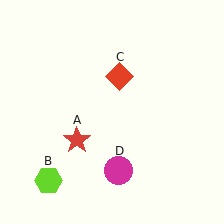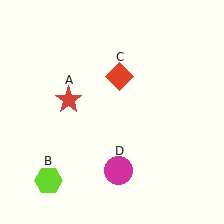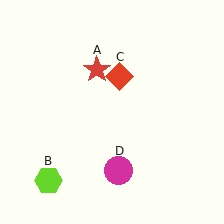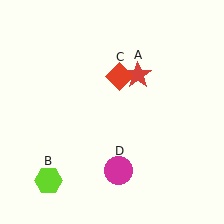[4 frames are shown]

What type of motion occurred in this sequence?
The red star (object A) rotated clockwise around the center of the scene.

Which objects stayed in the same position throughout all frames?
Lime hexagon (object B) and red diamond (object C) and magenta circle (object D) remained stationary.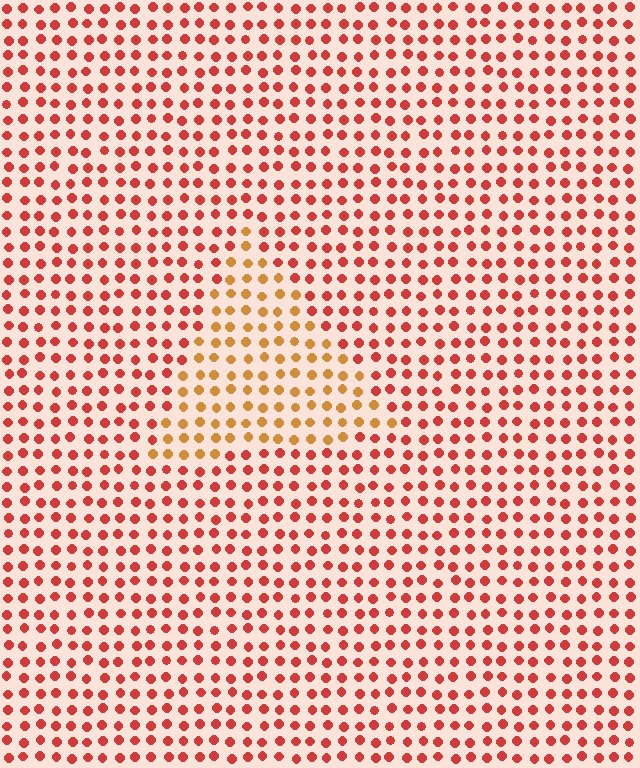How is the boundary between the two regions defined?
The boundary is defined purely by a slight shift in hue (about 34 degrees). Spacing, size, and orientation are identical on both sides.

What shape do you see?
I see a triangle.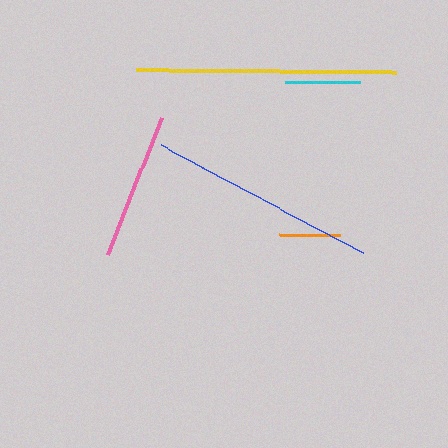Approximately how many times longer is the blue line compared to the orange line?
The blue line is approximately 3.7 times the length of the orange line.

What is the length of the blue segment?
The blue segment is approximately 229 pixels long.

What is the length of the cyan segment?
The cyan segment is approximately 75 pixels long.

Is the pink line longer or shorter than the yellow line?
The yellow line is longer than the pink line.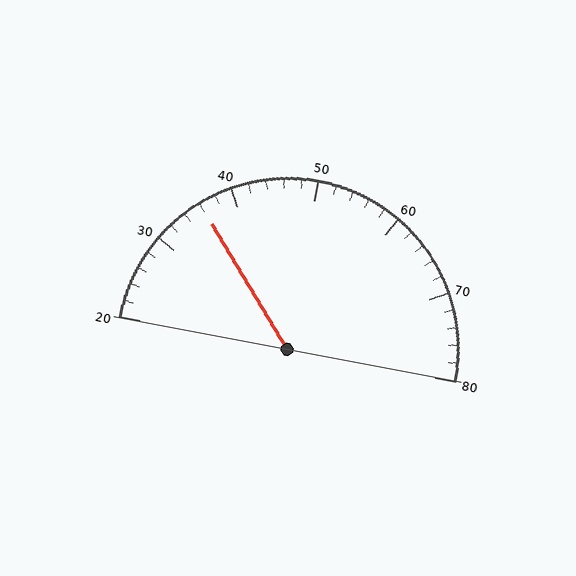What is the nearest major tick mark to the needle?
The nearest major tick mark is 40.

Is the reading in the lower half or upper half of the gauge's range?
The reading is in the lower half of the range (20 to 80).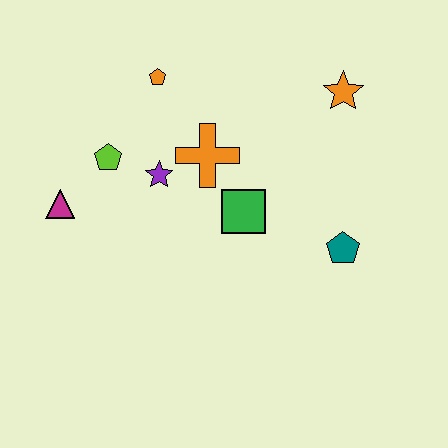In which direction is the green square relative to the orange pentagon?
The green square is below the orange pentagon.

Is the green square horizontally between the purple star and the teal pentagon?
Yes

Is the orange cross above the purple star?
Yes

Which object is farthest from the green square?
The magenta triangle is farthest from the green square.